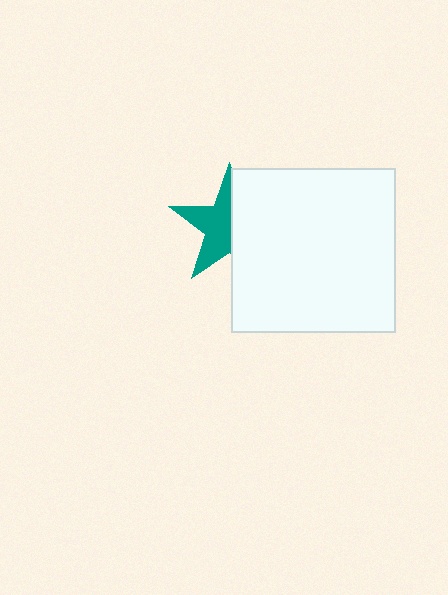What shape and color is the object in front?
The object in front is a white square.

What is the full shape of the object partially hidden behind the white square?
The partially hidden object is a teal star.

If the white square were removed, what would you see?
You would see the complete teal star.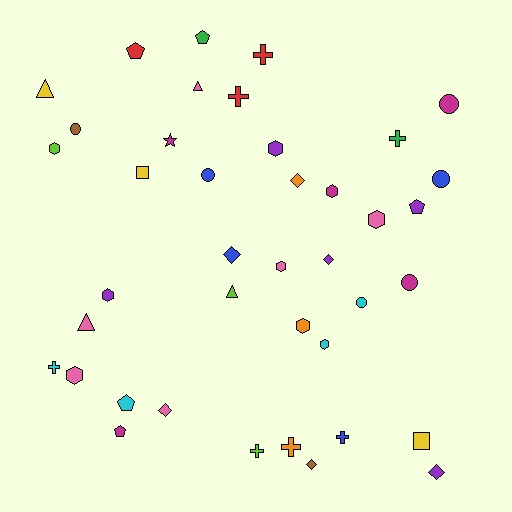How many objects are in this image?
There are 40 objects.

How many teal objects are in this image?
There are no teal objects.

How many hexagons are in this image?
There are 9 hexagons.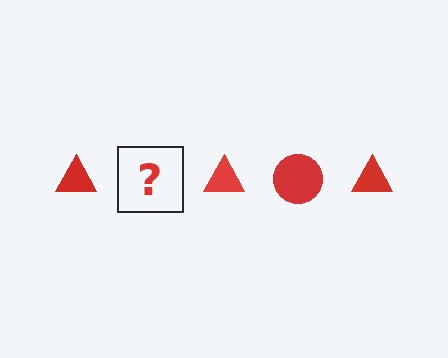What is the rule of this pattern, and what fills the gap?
The rule is that the pattern cycles through triangle, circle shapes in red. The gap should be filled with a red circle.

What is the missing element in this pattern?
The missing element is a red circle.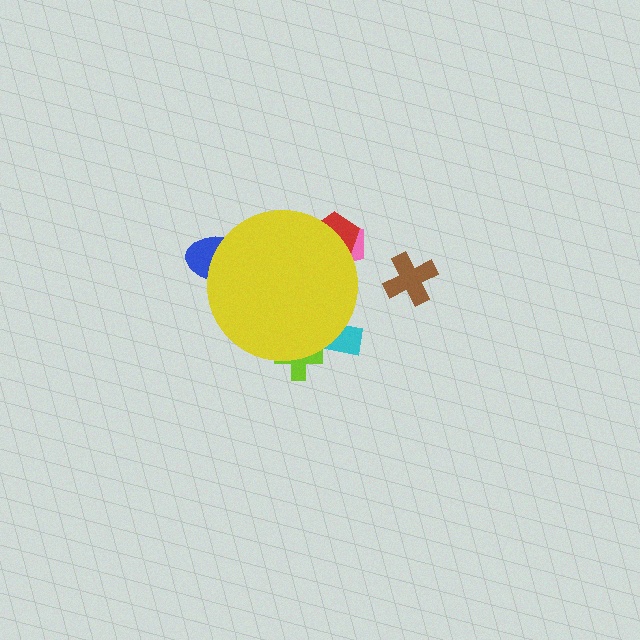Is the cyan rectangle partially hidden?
Yes, the cyan rectangle is partially hidden behind the yellow circle.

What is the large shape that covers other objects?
A yellow circle.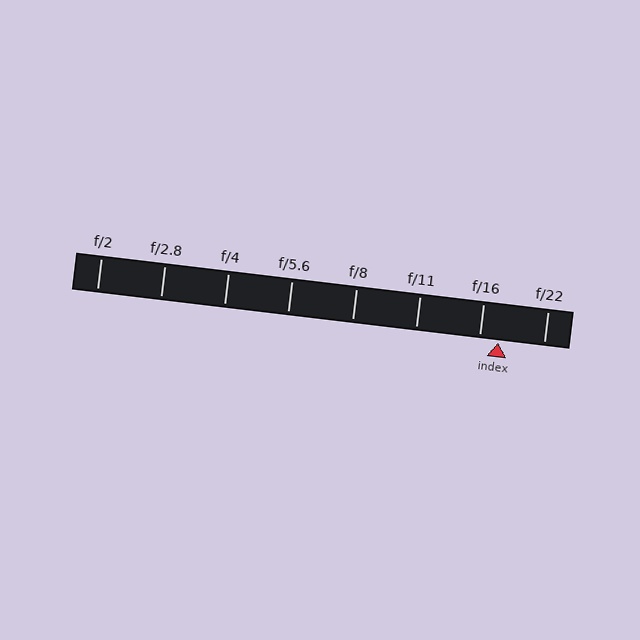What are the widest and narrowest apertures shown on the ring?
The widest aperture shown is f/2 and the narrowest is f/22.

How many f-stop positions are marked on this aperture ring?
There are 8 f-stop positions marked.